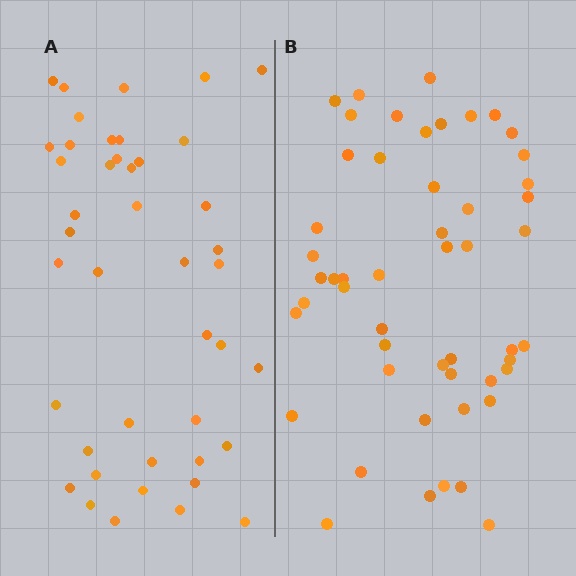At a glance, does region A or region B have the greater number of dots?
Region B (the right region) has more dots.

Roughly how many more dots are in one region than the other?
Region B has roughly 8 or so more dots than region A.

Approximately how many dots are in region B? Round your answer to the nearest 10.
About 50 dots. (The exact count is 51, which rounds to 50.)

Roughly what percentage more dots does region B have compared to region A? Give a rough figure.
About 20% more.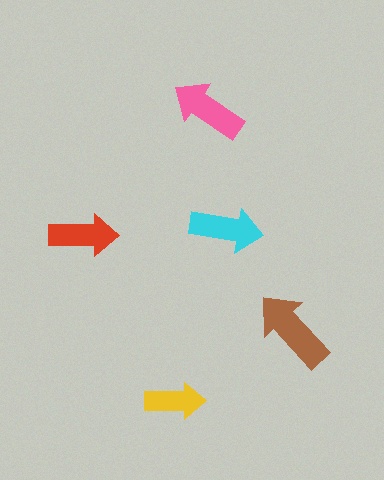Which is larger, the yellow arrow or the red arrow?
The red one.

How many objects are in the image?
There are 5 objects in the image.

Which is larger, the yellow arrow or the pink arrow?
The pink one.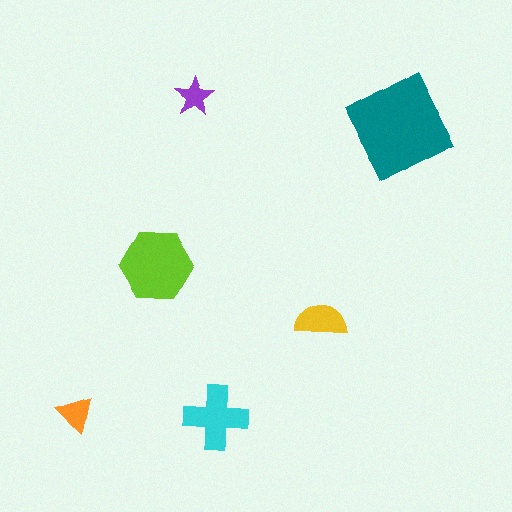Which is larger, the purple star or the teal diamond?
The teal diamond.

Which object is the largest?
The teal diamond.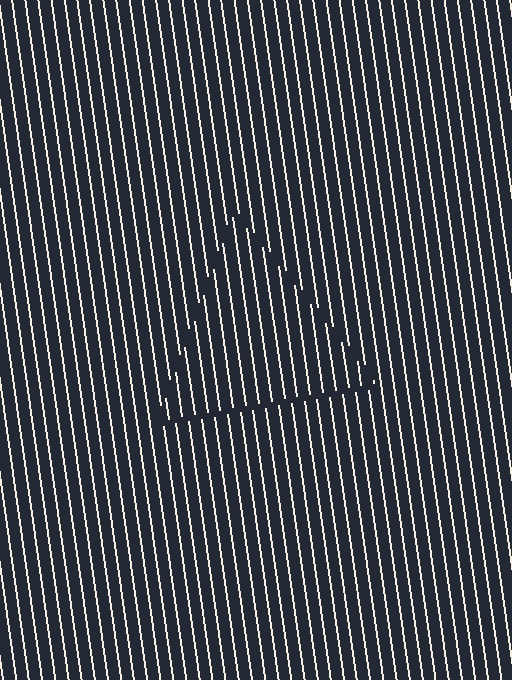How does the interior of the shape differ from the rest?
The interior of the shape contains the same grating, shifted by half a period — the contour is defined by the phase discontinuity where line-ends from the inner and outer gratings abut.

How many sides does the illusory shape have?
3 sides — the line-ends trace a triangle.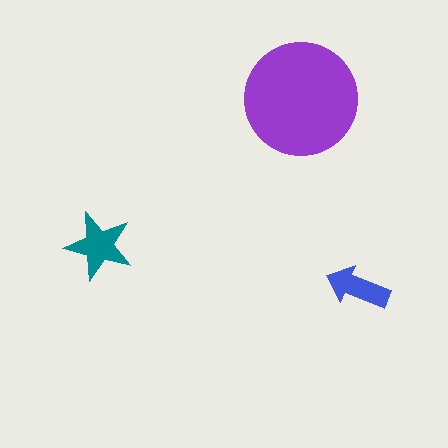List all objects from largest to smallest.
The purple circle, the teal star, the blue arrow.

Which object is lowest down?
The blue arrow is bottommost.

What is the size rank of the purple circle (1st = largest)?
1st.